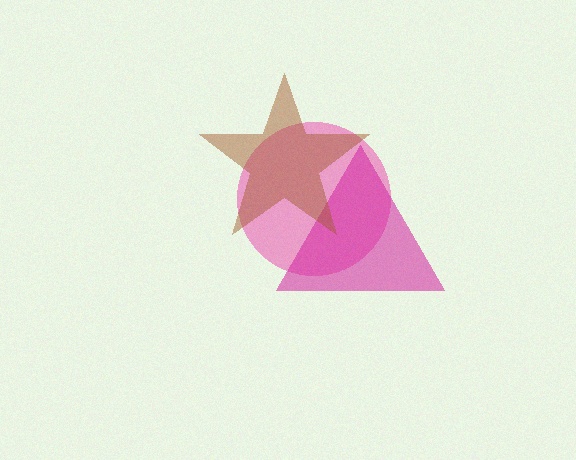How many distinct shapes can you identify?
There are 3 distinct shapes: a pink circle, a magenta triangle, a brown star.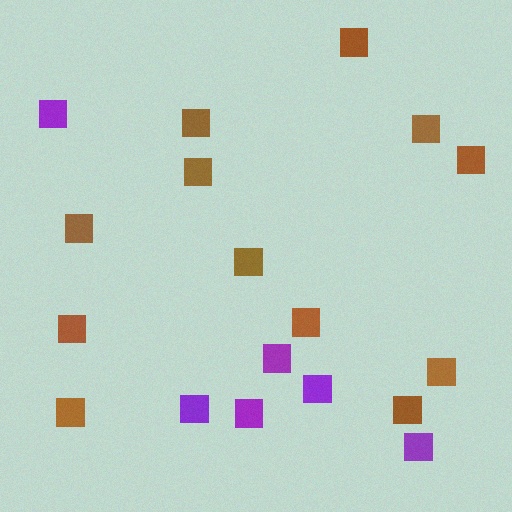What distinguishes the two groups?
There are 2 groups: one group of purple squares (6) and one group of brown squares (12).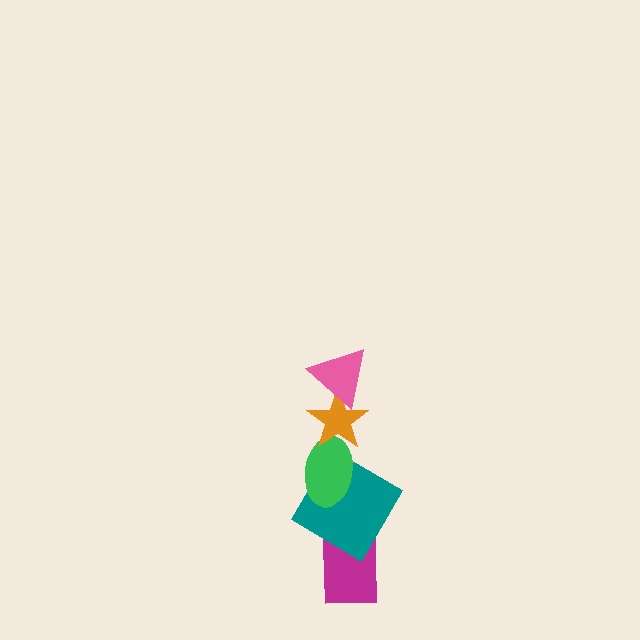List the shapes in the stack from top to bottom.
From top to bottom: the pink triangle, the orange star, the green ellipse, the teal diamond, the magenta rectangle.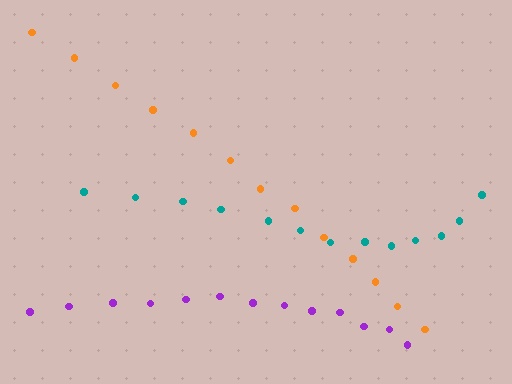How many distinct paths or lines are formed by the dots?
There are 3 distinct paths.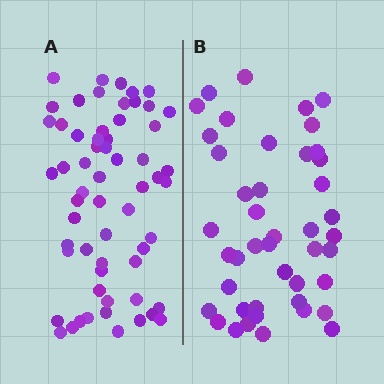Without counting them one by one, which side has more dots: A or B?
Region A (the left region) has more dots.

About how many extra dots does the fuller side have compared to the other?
Region A has approximately 15 more dots than region B.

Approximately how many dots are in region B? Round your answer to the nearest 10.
About 40 dots. (The exact count is 44, which rounds to 40.)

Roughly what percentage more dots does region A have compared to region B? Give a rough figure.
About 35% more.